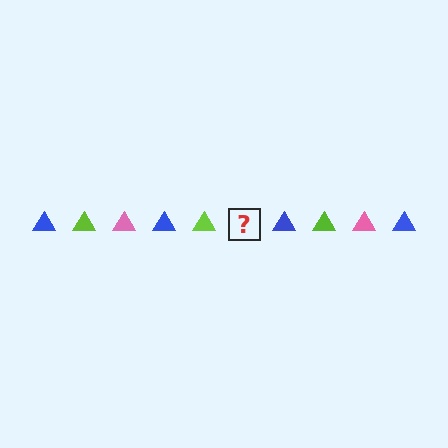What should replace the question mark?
The question mark should be replaced with a pink triangle.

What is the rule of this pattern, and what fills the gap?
The rule is that the pattern cycles through blue, lime, pink triangles. The gap should be filled with a pink triangle.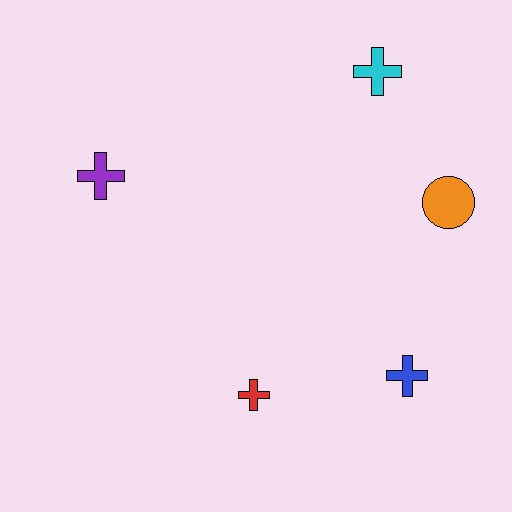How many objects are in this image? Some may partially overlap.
There are 5 objects.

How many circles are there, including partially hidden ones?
There is 1 circle.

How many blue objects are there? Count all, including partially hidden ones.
There is 1 blue object.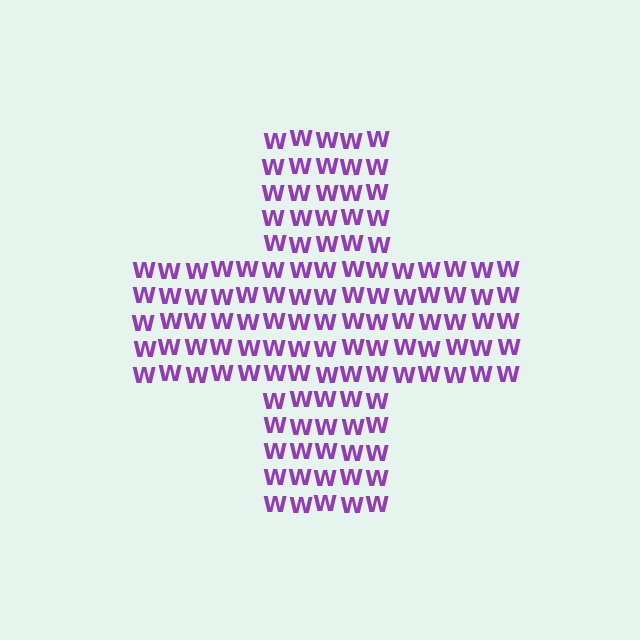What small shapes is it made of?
It is made of small letter W's.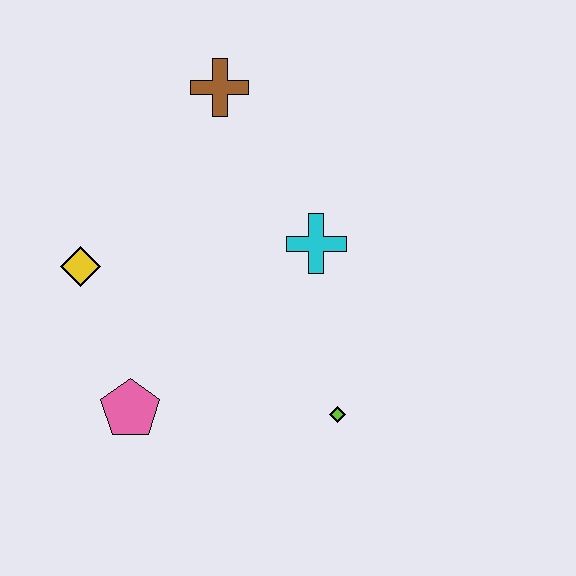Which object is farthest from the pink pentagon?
The brown cross is farthest from the pink pentagon.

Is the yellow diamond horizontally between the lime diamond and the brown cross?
No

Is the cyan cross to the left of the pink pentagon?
No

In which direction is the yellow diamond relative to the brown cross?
The yellow diamond is below the brown cross.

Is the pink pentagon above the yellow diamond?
No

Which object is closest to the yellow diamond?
The pink pentagon is closest to the yellow diamond.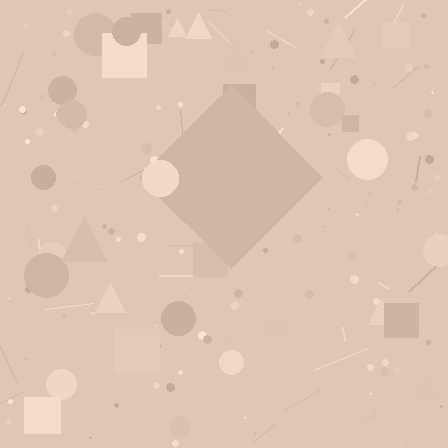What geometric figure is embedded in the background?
A diamond is embedded in the background.